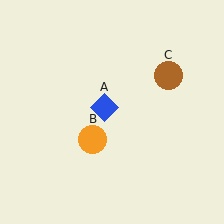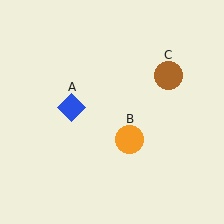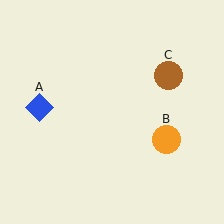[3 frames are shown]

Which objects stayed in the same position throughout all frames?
Brown circle (object C) remained stationary.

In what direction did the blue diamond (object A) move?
The blue diamond (object A) moved left.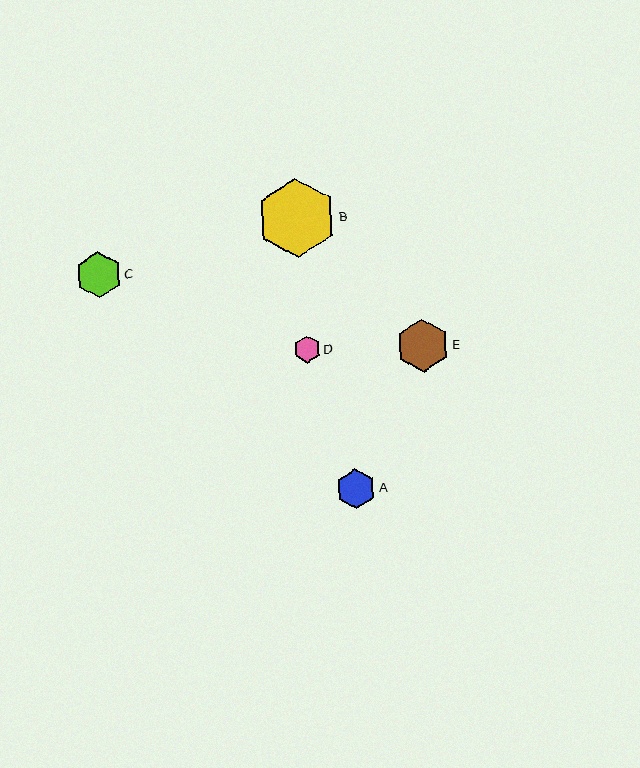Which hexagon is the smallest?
Hexagon D is the smallest with a size of approximately 27 pixels.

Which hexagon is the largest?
Hexagon B is the largest with a size of approximately 79 pixels.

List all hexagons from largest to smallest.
From largest to smallest: B, E, C, A, D.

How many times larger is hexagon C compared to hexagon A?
Hexagon C is approximately 1.1 times the size of hexagon A.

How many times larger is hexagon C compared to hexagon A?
Hexagon C is approximately 1.1 times the size of hexagon A.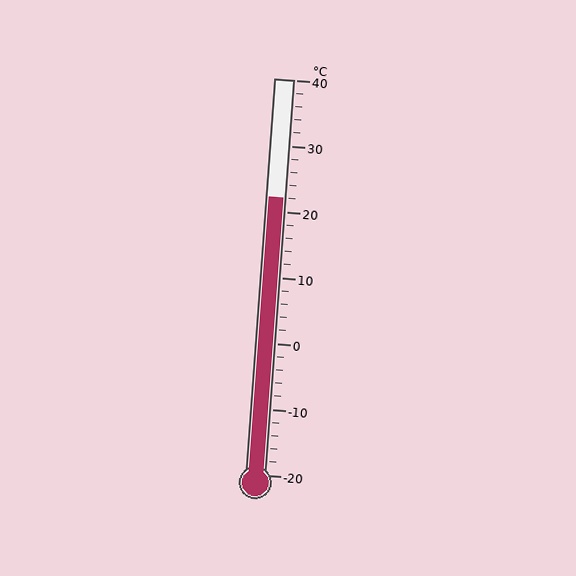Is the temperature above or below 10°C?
The temperature is above 10°C.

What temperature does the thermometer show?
The thermometer shows approximately 22°C.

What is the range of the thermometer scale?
The thermometer scale ranges from -20°C to 40°C.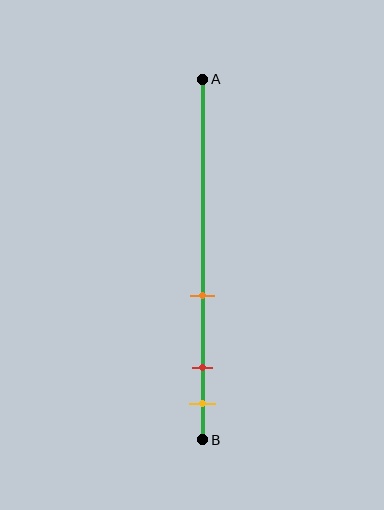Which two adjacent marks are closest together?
The red and yellow marks are the closest adjacent pair.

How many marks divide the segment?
There are 3 marks dividing the segment.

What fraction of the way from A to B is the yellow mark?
The yellow mark is approximately 90% (0.9) of the way from A to B.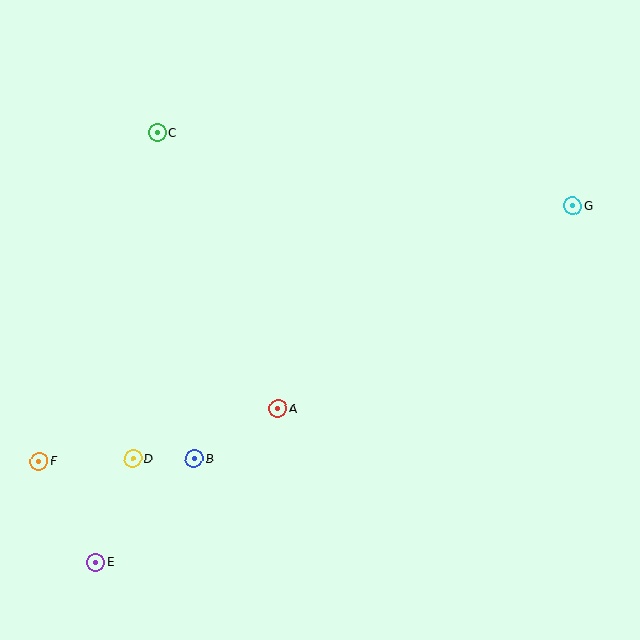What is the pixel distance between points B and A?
The distance between B and A is 98 pixels.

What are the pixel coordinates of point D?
Point D is at (133, 458).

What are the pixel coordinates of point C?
Point C is at (158, 133).